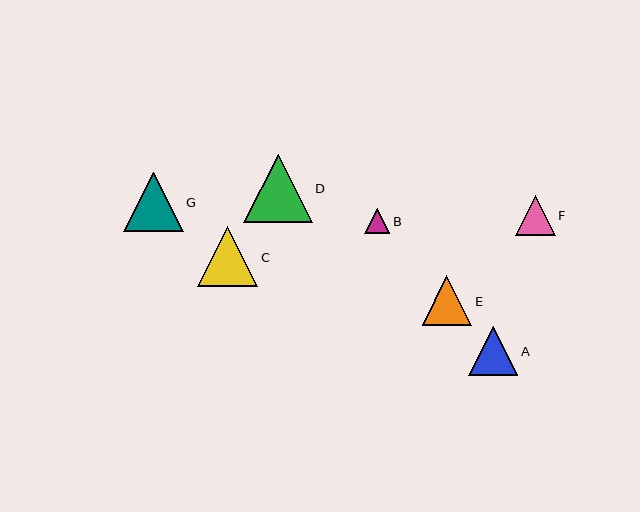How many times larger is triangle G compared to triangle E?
Triangle G is approximately 1.2 times the size of triangle E.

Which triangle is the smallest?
Triangle B is the smallest with a size of approximately 25 pixels.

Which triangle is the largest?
Triangle D is the largest with a size of approximately 69 pixels.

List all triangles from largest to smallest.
From largest to smallest: D, C, G, E, A, F, B.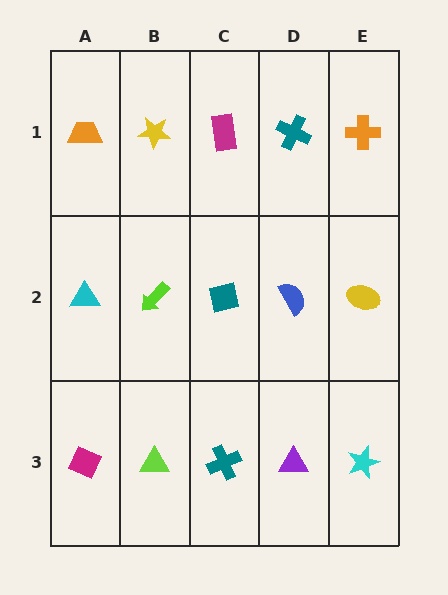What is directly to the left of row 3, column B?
A magenta diamond.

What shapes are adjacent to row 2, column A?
An orange trapezoid (row 1, column A), a magenta diamond (row 3, column A), a lime arrow (row 2, column B).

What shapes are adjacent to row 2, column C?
A magenta rectangle (row 1, column C), a teal cross (row 3, column C), a lime arrow (row 2, column B), a blue semicircle (row 2, column D).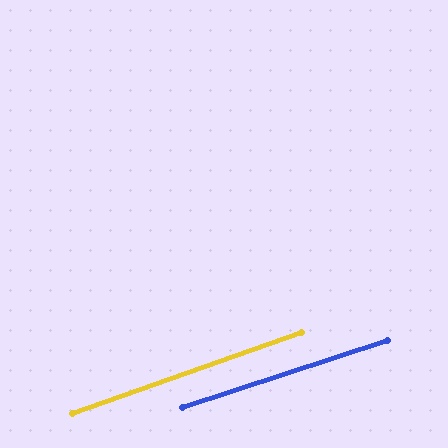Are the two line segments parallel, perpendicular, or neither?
Parallel — their directions differ by only 1.4°.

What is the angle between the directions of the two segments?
Approximately 1 degree.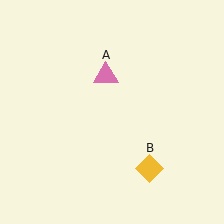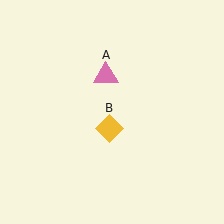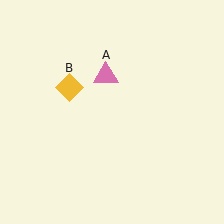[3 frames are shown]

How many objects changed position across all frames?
1 object changed position: yellow diamond (object B).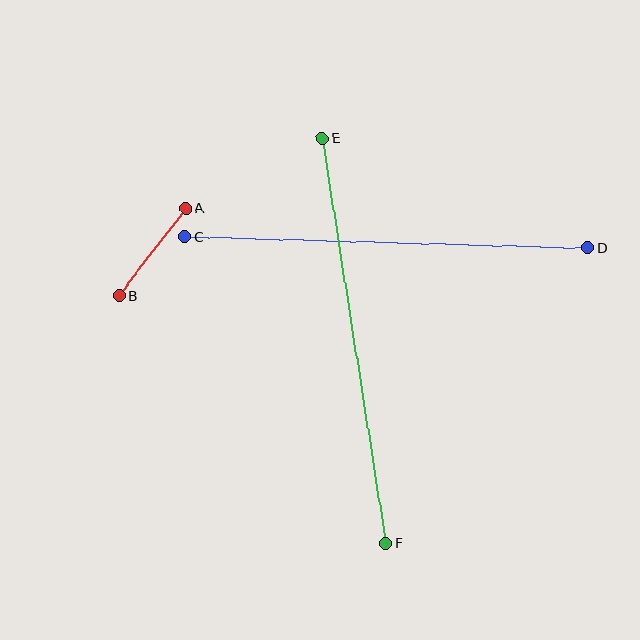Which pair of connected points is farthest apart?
Points E and F are farthest apart.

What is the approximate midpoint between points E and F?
The midpoint is at approximately (354, 341) pixels.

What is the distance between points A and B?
The distance is approximately 110 pixels.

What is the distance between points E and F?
The distance is approximately 410 pixels.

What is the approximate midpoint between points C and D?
The midpoint is at approximately (386, 242) pixels.